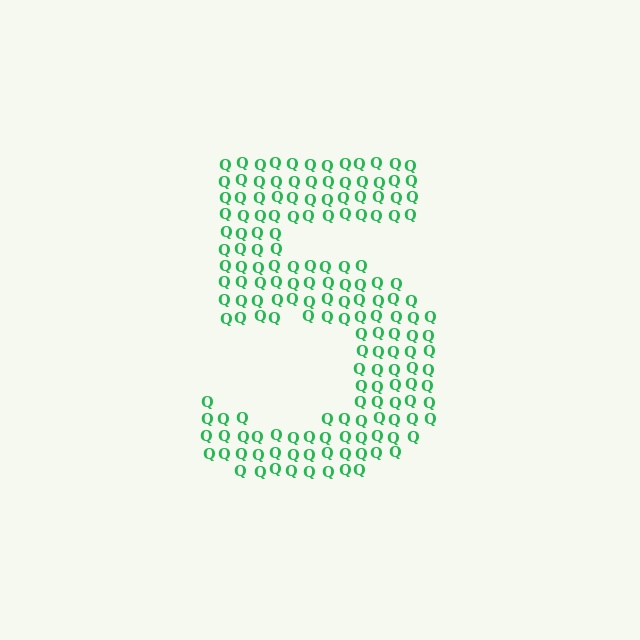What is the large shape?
The large shape is the digit 5.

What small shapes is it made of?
It is made of small letter Q's.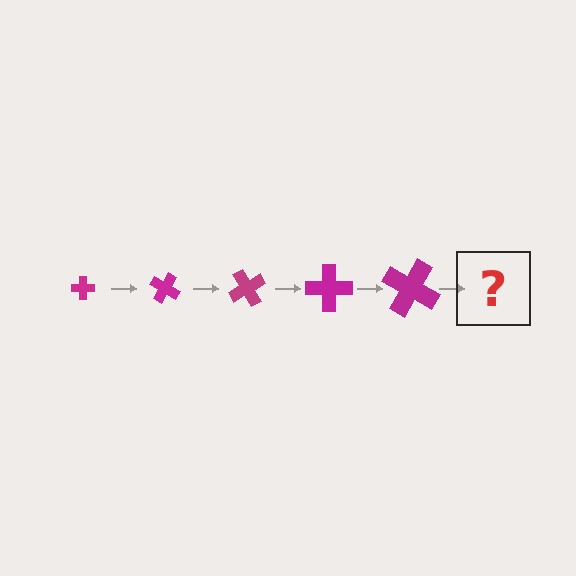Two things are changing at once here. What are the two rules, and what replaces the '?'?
The two rules are that the cross grows larger each step and it rotates 30 degrees each step. The '?' should be a cross, larger than the previous one and rotated 150 degrees from the start.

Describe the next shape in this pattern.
It should be a cross, larger than the previous one and rotated 150 degrees from the start.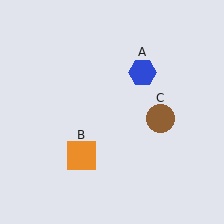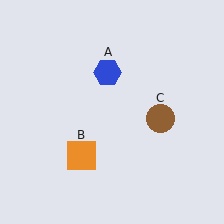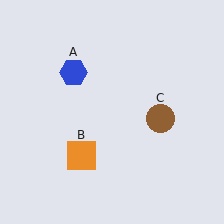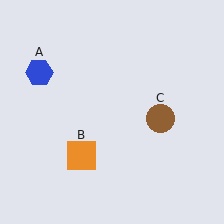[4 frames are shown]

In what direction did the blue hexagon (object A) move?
The blue hexagon (object A) moved left.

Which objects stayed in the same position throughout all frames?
Orange square (object B) and brown circle (object C) remained stationary.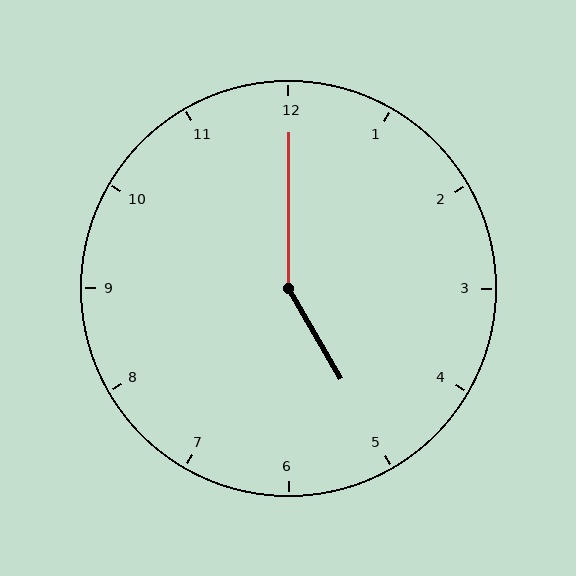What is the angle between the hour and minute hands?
Approximately 150 degrees.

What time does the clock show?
5:00.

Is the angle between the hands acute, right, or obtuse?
It is obtuse.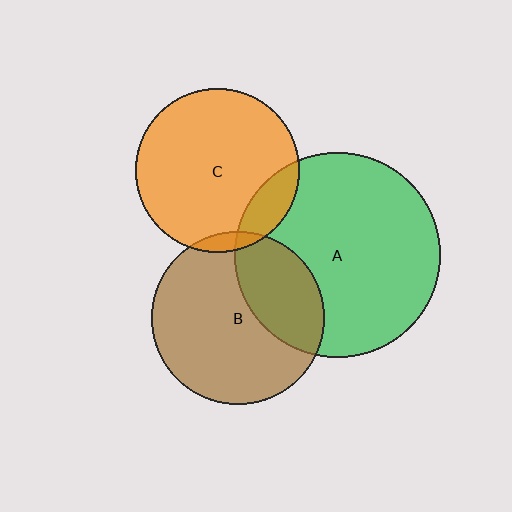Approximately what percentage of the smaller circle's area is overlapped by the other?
Approximately 15%.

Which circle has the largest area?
Circle A (green).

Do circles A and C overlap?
Yes.